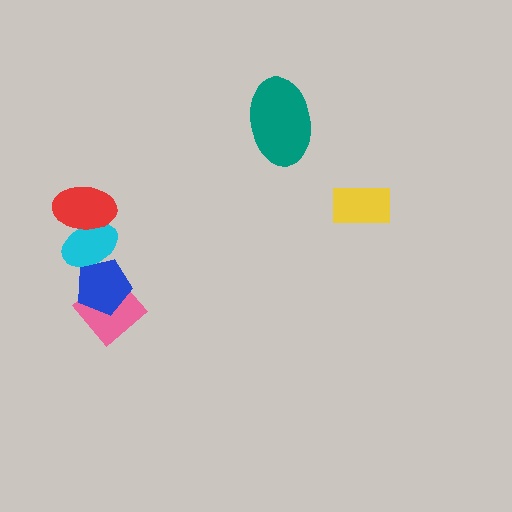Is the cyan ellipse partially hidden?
Yes, it is partially covered by another shape.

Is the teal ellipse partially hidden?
No, no other shape covers it.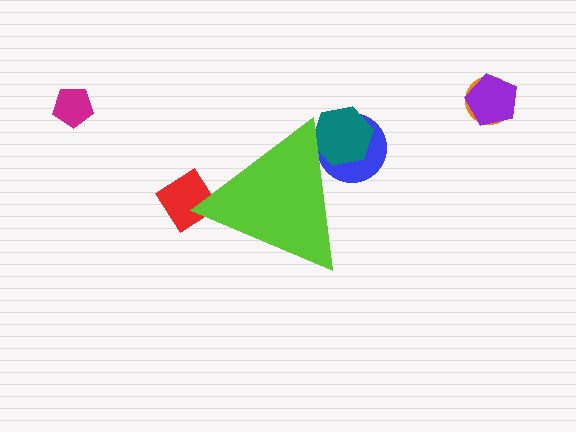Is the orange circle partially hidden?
No, the orange circle is fully visible.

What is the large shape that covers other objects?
A lime triangle.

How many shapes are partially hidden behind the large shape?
3 shapes are partially hidden.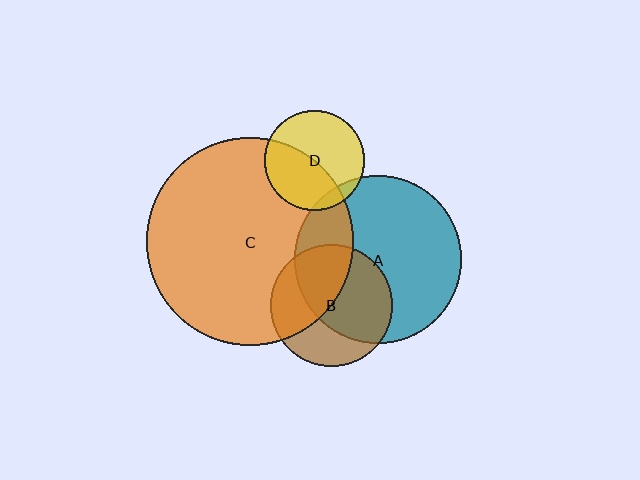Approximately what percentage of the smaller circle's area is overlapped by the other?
Approximately 60%.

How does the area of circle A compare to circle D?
Approximately 2.8 times.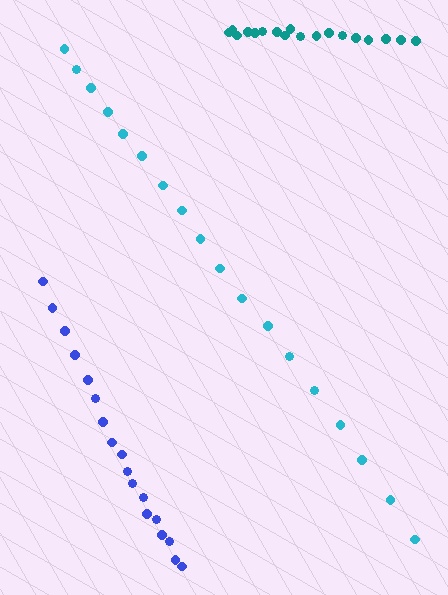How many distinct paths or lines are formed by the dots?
There are 3 distinct paths.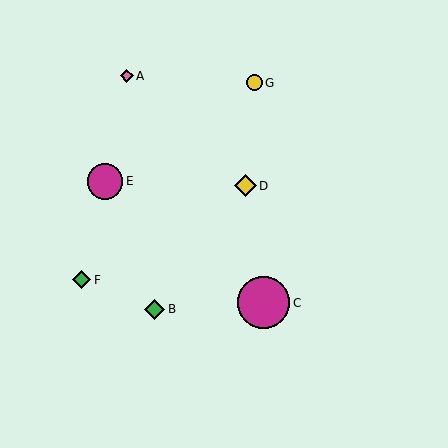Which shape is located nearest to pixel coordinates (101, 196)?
The magenta circle (labeled E) at (105, 181) is nearest to that location.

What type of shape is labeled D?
Shape D is a yellow diamond.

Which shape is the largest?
The magenta circle (labeled C) is the largest.